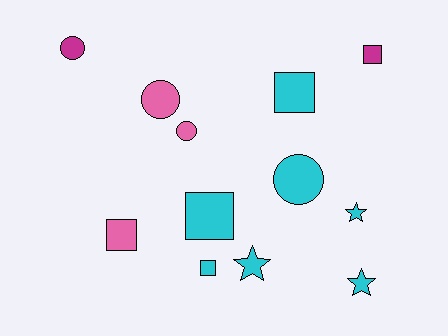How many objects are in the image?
There are 12 objects.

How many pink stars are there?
There are no pink stars.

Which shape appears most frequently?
Square, with 5 objects.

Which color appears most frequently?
Cyan, with 7 objects.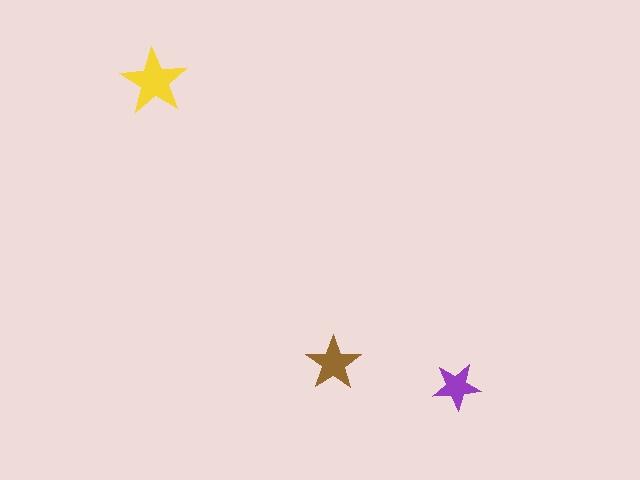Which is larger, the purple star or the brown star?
The brown one.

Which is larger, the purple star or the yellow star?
The yellow one.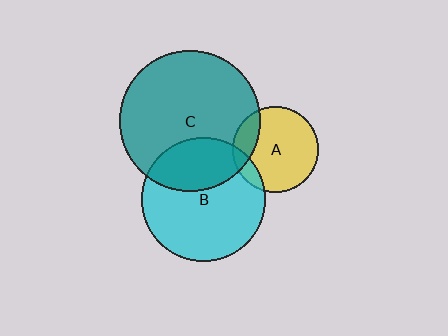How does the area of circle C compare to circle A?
Approximately 2.7 times.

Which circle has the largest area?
Circle C (teal).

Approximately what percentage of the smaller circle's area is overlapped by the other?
Approximately 10%.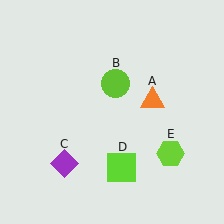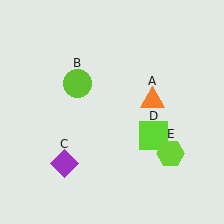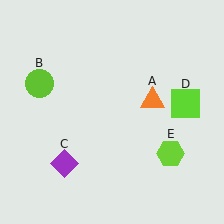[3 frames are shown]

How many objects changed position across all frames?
2 objects changed position: lime circle (object B), lime square (object D).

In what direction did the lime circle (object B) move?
The lime circle (object B) moved left.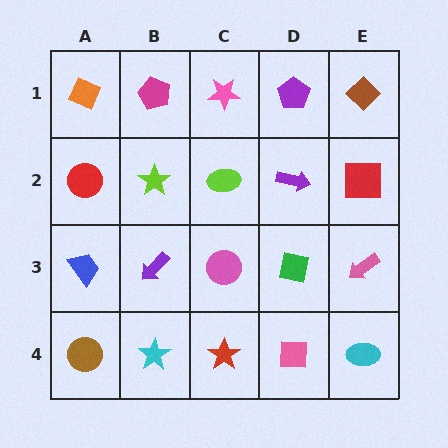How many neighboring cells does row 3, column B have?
4.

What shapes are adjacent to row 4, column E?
A pink arrow (row 3, column E), a pink square (row 4, column D).